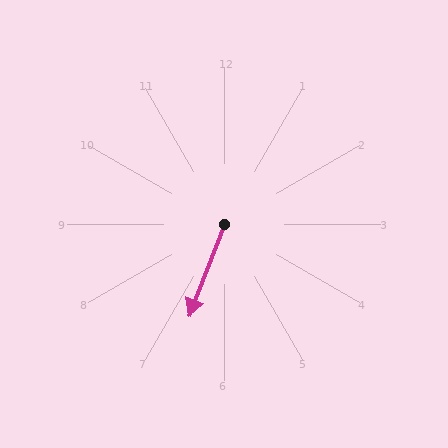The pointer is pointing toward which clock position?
Roughly 7 o'clock.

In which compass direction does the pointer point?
South.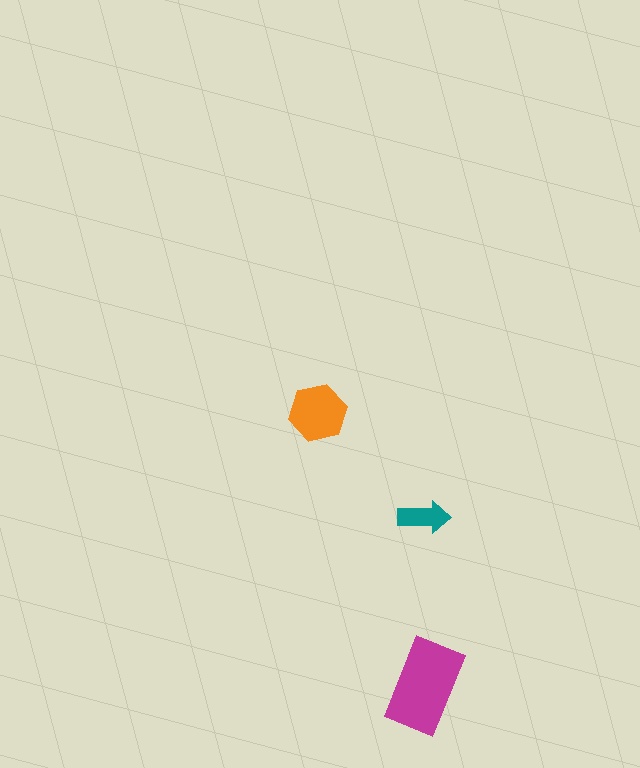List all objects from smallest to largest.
The teal arrow, the orange hexagon, the magenta rectangle.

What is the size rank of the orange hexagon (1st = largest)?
2nd.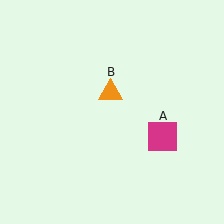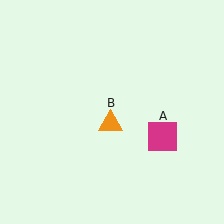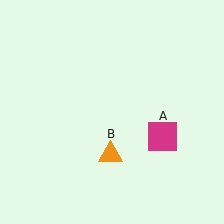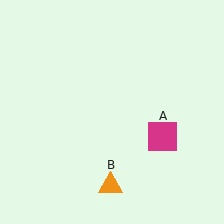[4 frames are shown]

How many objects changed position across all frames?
1 object changed position: orange triangle (object B).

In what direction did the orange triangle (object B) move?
The orange triangle (object B) moved down.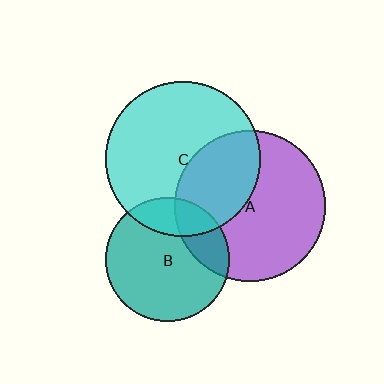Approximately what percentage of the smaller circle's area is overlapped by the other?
Approximately 20%.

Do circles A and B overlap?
Yes.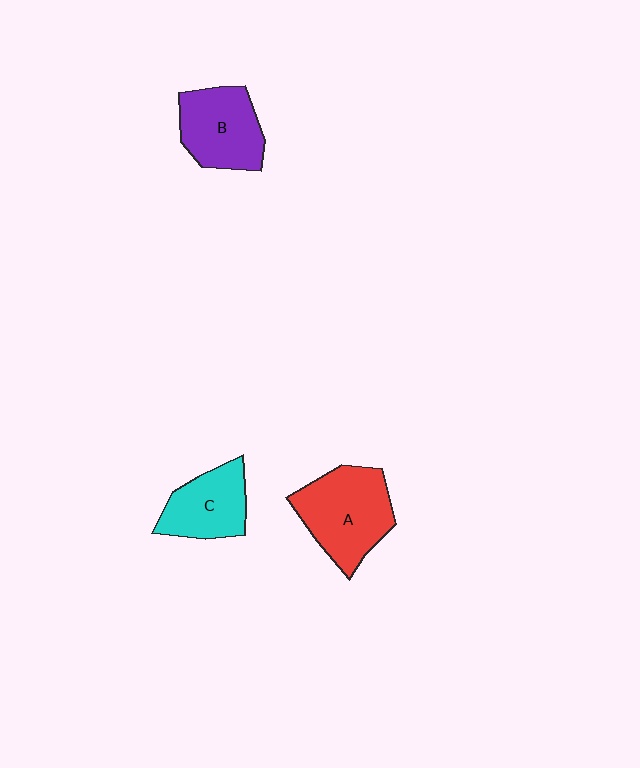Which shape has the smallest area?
Shape C (cyan).